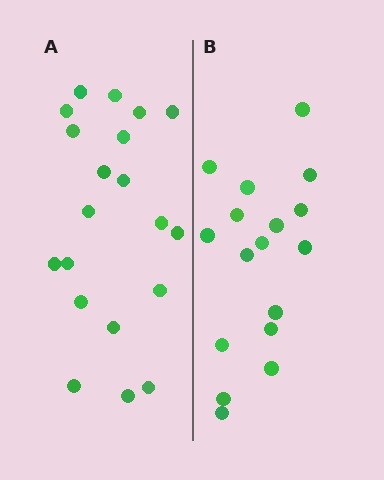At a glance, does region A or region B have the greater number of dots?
Region A (the left region) has more dots.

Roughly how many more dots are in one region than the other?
Region A has just a few more — roughly 2 or 3 more dots than region B.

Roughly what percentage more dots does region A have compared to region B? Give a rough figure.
About 20% more.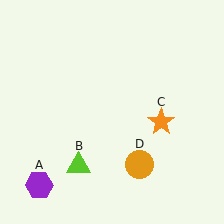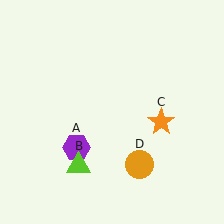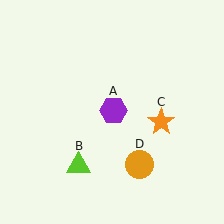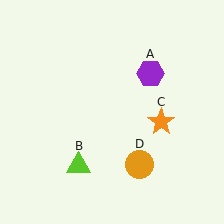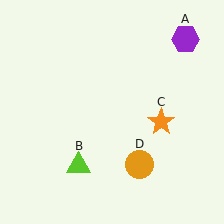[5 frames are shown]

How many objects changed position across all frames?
1 object changed position: purple hexagon (object A).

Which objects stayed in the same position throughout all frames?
Lime triangle (object B) and orange star (object C) and orange circle (object D) remained stationary.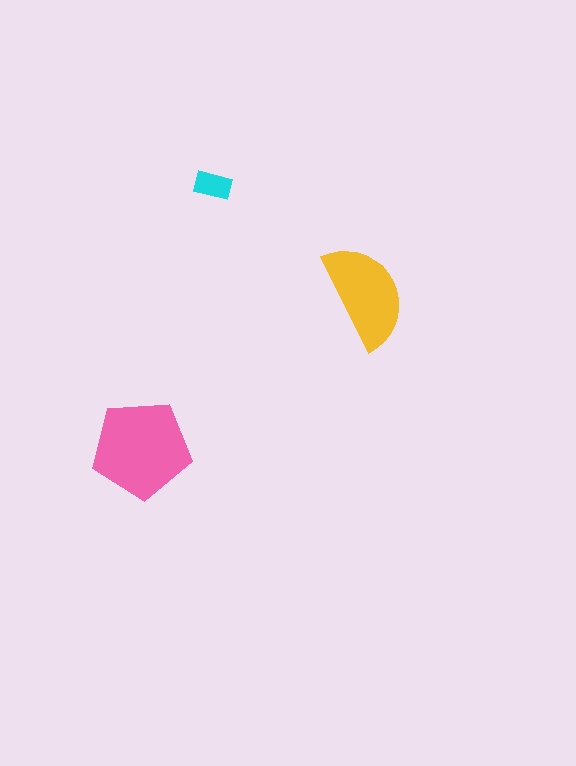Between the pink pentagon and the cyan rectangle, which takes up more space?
The pink pentagon.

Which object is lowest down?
The pink pentagon is bottommost.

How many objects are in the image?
There are 3 objects in the image.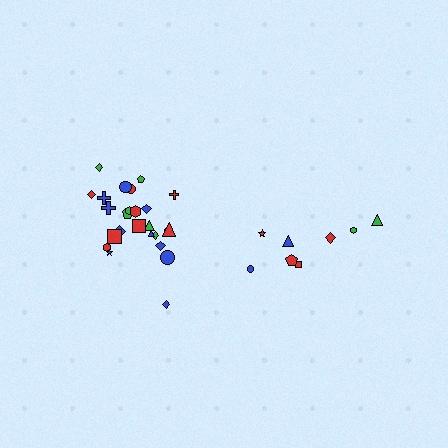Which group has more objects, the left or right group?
The left group.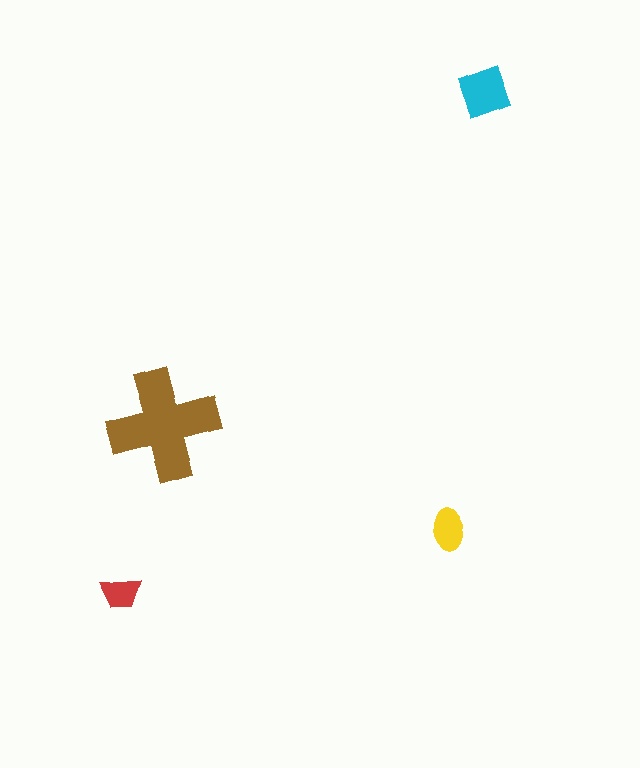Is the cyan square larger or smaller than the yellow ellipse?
Larger.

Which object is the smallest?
The red trapezoid.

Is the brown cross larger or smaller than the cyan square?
Larger.